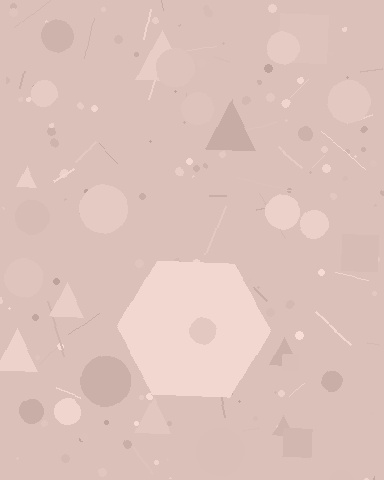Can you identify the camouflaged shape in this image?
The camouflaged shape is a hexagon.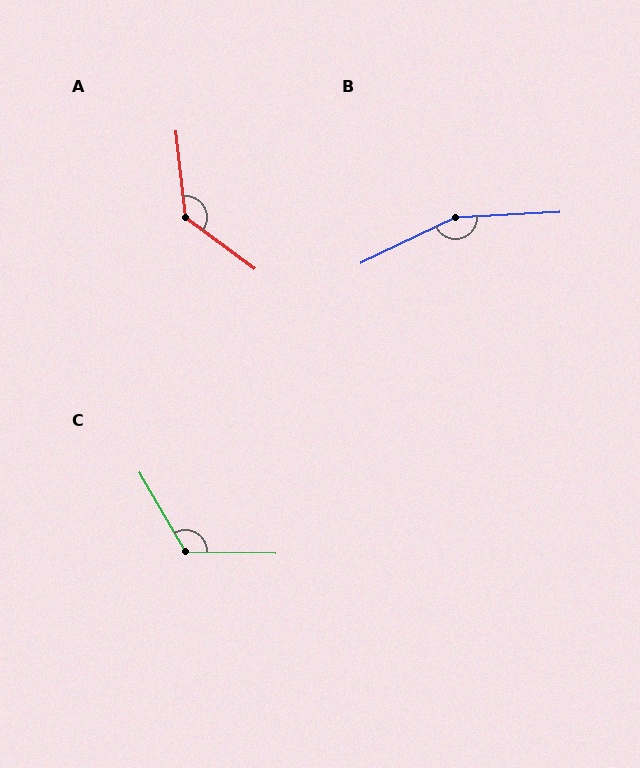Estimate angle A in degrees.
Approximately 133 degrees.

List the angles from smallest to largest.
C (121°), A (133°), B (157°).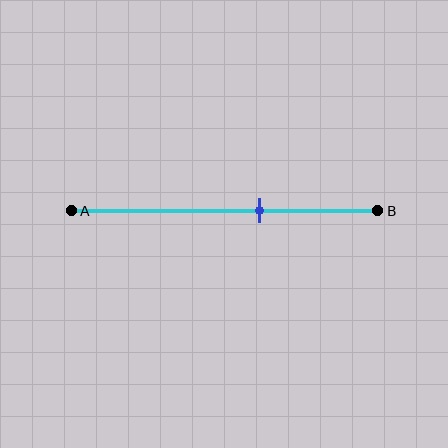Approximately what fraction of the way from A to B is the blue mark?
The blue mark is approximately 60% of the way from A to B.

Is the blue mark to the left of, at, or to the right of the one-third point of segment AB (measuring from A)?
The blue mark is to the right of the one-third point of segment AB.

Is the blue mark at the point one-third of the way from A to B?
No, the mark is at about 60% from A, not at the 33% one-third point.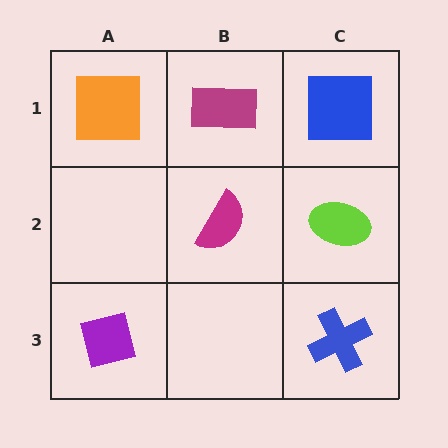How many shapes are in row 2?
2 shapes.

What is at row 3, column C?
A blue cross.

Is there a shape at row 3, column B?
No, that cell is empty.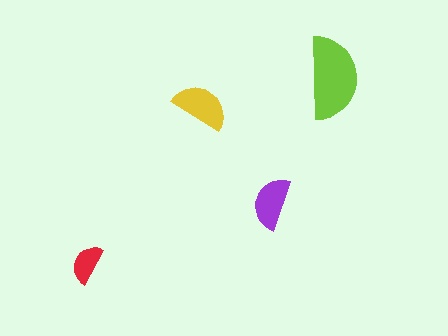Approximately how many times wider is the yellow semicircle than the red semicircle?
About 1.5 times wider.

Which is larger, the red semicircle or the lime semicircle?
The lime one.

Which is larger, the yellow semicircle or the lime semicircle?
The lime one.